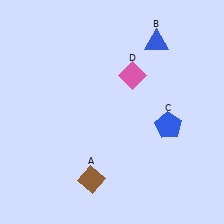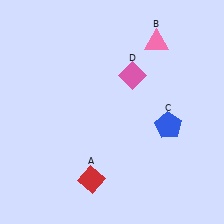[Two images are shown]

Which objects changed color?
A changed from brown to red. B changed from blue to pink.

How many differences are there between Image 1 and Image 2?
There are 2 differences between the two images.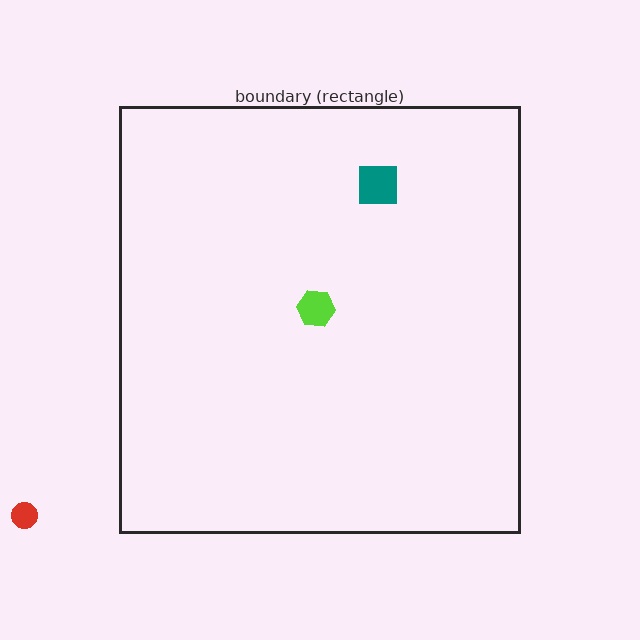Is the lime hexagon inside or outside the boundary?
Inside.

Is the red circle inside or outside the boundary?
Outside.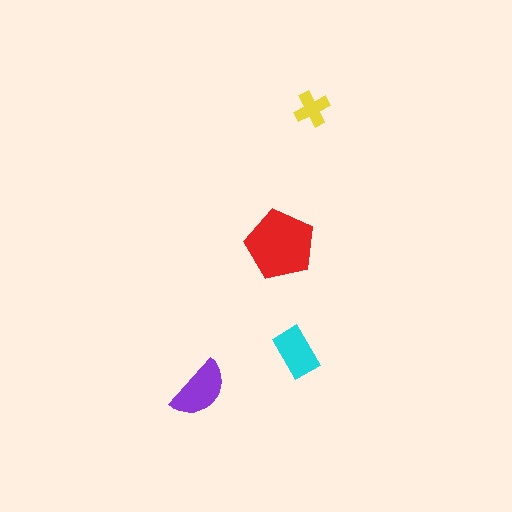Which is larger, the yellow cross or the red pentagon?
The red pentagon.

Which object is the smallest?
The yellow cross.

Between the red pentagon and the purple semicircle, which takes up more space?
The red pentagon.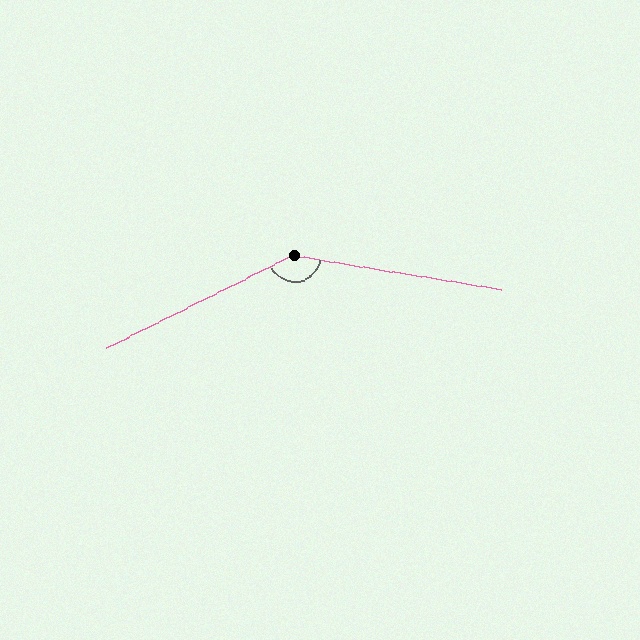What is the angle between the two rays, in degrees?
Approximately 144 degrees.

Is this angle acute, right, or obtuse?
It is obtuse.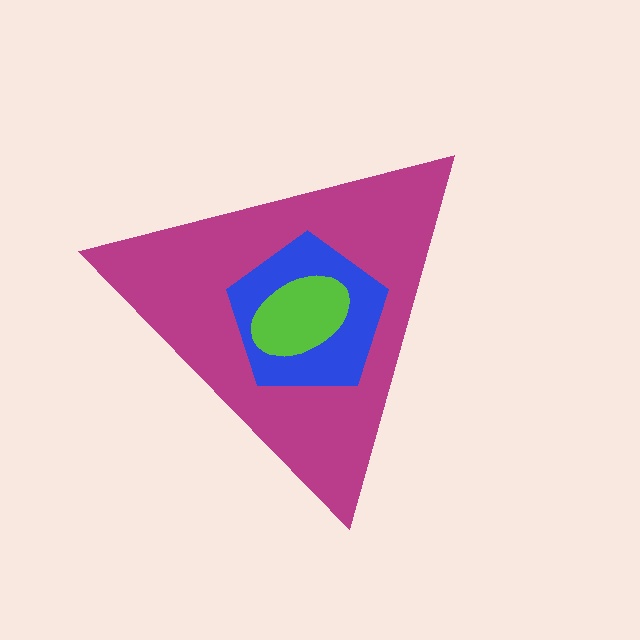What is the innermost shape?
The lime ellipse.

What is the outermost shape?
The magenta triangle.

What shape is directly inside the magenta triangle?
The blue pentagon.